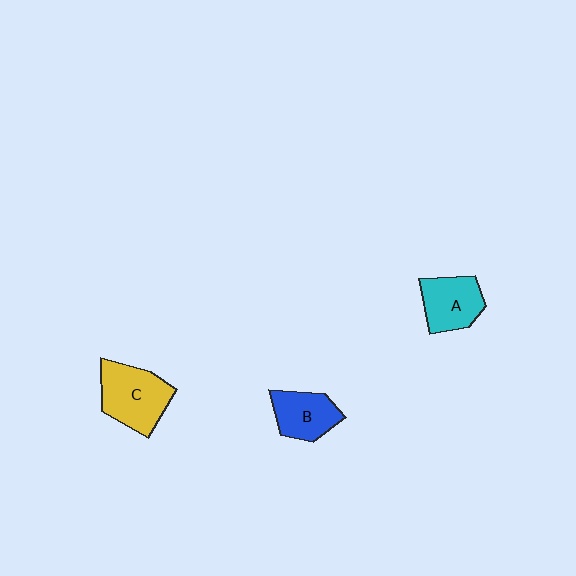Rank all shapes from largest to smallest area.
From largest to smallest: C (yellow), A (cyan), B (blue).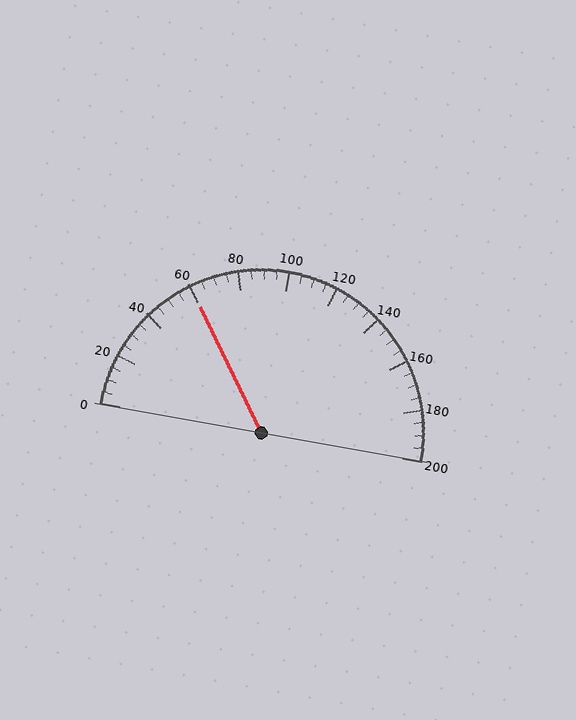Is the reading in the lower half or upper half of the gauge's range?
The reading is in the lower half of the range (0 to 200).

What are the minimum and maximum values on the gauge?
The gauge ranges from 0 to 200.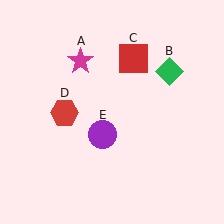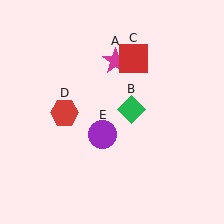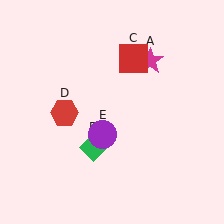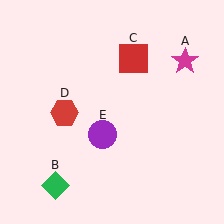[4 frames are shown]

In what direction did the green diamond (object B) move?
The green diamond (object B) moved down and to the left.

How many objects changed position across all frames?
2 objects changed position: magenta star (object A), green diamond (object B).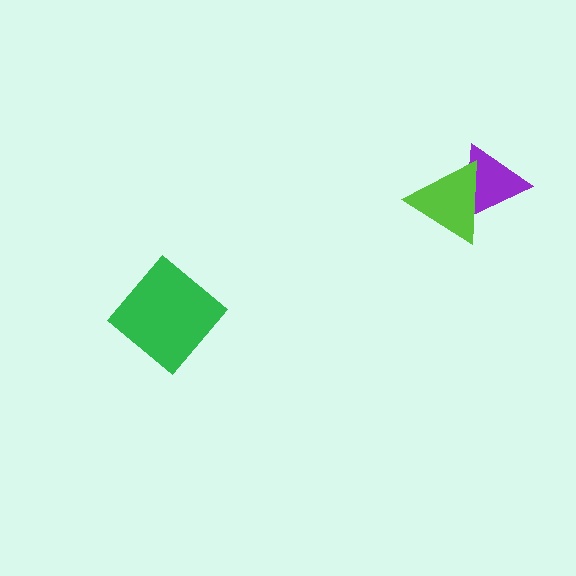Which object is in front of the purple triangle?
The lime triangle is in front of the purple triangle.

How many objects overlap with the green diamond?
0 objects overlap with the green diamond.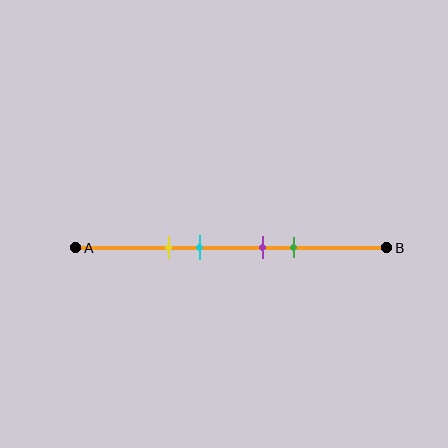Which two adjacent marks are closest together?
The purple and green marks are the closest adjacent pair.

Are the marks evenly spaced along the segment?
No, the marks are not evenly spaced.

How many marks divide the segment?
There are 4 marks dividing the segment.